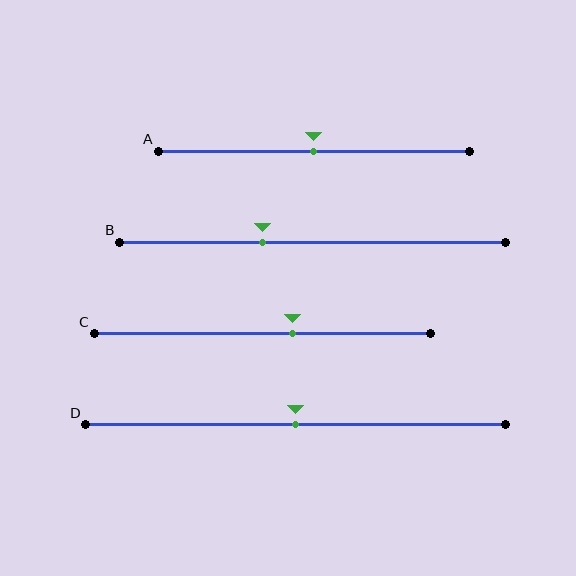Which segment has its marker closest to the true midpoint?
Segment A has its marker closest to the true midpoint.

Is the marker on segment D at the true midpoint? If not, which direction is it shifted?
Yes, the marker on segment D is at the true midpoint.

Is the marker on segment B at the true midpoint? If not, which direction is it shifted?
No, the marker on segment B is shifted to the left by about 13% of the segment length.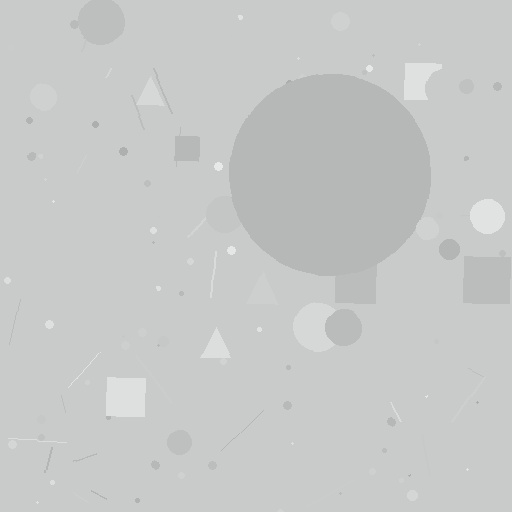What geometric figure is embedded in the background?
A circle is embedded in the background.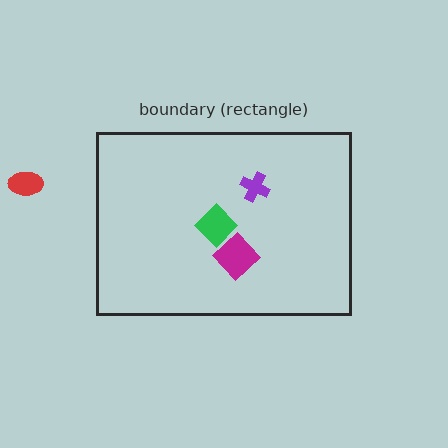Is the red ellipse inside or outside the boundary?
Outside.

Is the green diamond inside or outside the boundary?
Inside.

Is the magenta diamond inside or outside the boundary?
Inside.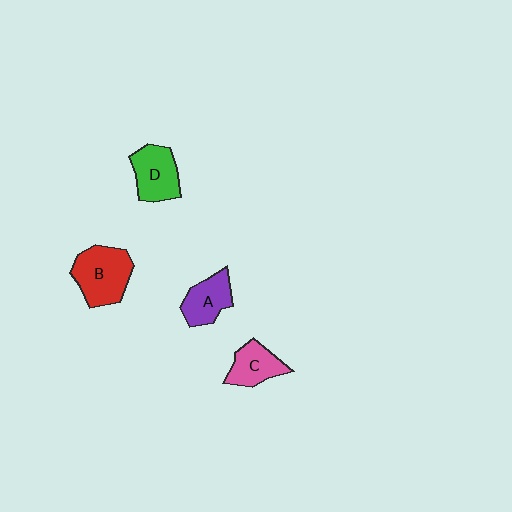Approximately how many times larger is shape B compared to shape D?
Approximately 1.2 times.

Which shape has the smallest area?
Shape C (pink).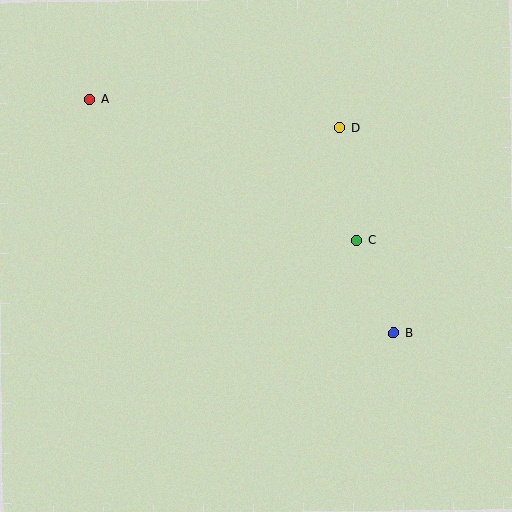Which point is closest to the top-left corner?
Point A is closest to the top-left corner.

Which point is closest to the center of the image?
Point C at (357, 240) is closest to the center.